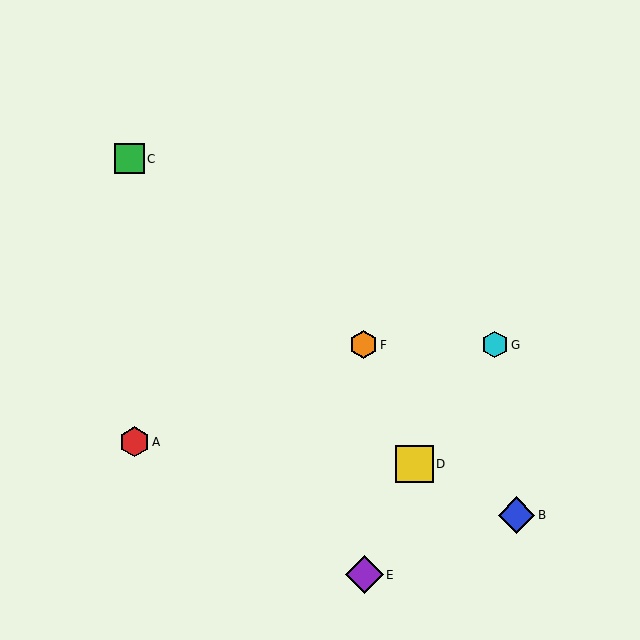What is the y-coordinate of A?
Object A is at y≈442.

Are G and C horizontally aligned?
No, G is at y≈345 and C is at y≈159.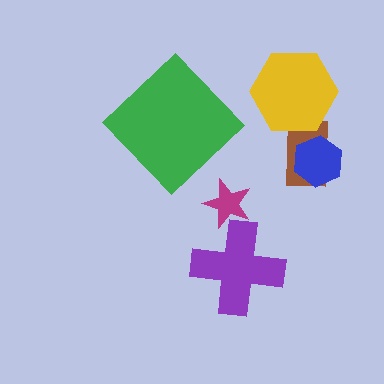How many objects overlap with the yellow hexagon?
1 object overlaps with the yellow hexagon.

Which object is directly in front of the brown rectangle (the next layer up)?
The yellow hexagon is directly in front of the brown rectangle.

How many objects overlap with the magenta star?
1 object overlaps with the magenta star.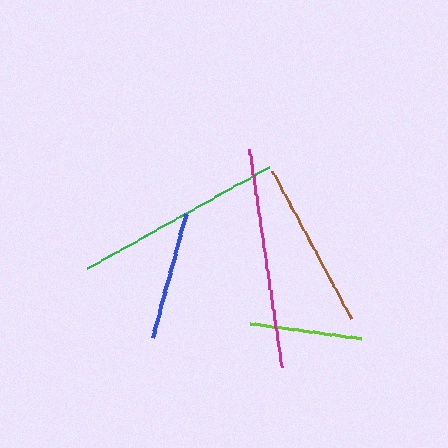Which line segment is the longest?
The magenta line is the longest at approximately 221 pixels.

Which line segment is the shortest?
The lime line is the shortest at approximately 113 pixels.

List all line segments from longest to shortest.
From longest to shortest: magenta, green, brown, blue, lime.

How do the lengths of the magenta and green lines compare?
The magenta and green lines are approximately the same length.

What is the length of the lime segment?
The lime segment is approximately 113 pixels long.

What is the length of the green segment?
The green segment is approximately 209 pixels long.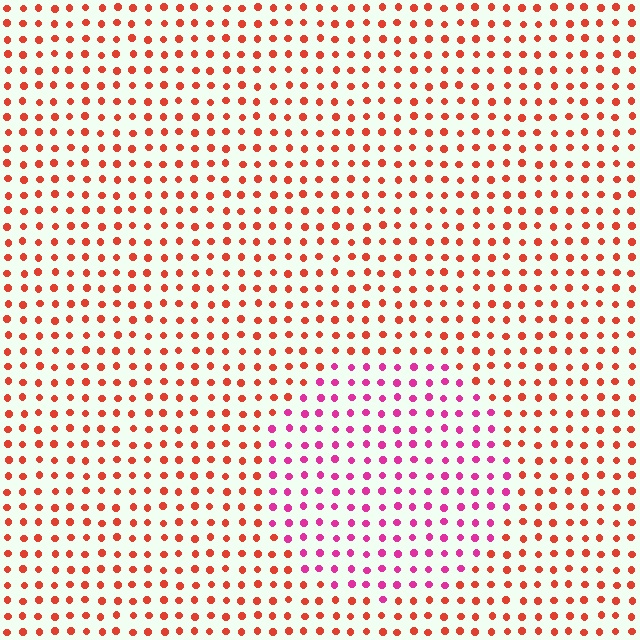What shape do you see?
I see a circle.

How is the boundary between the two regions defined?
The boundary is defined purely by a slight shift in hue (about 44 degrees). Spacing, size, and orientation are identical on both sides.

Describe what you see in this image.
The image is filled with small red elements in a uniform arrangement. A circle-shaped region is visible where the elements are tinted to a slightly different hue, forming a subtle color boundary.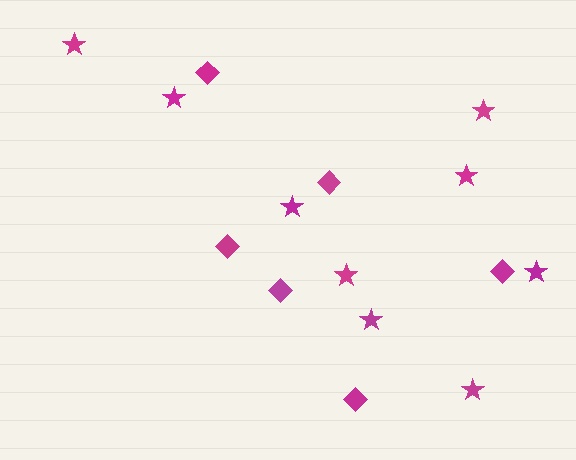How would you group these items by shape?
There are 2 groups: one group of diamonds (6) and one group of stars (9).